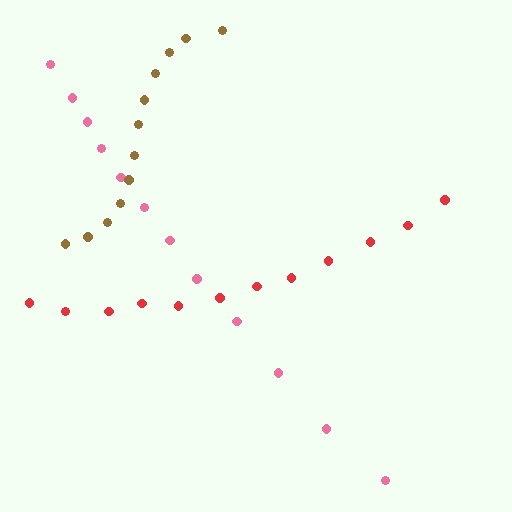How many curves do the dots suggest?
There are 3 distinct paths.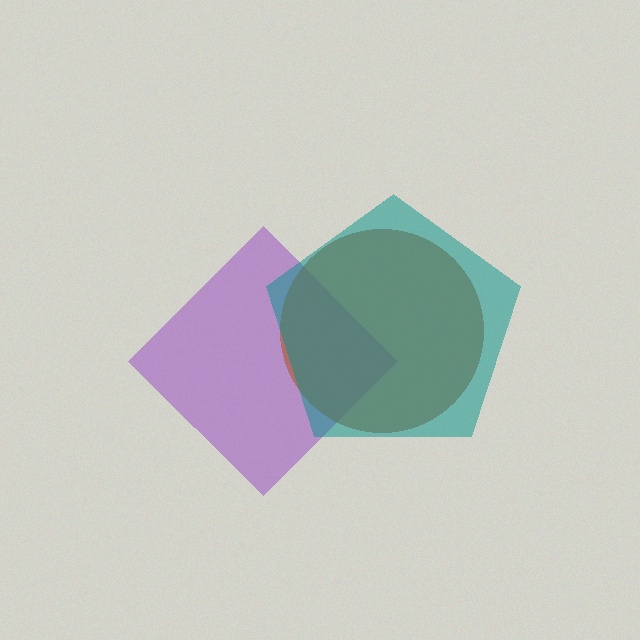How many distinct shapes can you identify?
There are 3 distinct shapes: a purple diamond, a brown circle, a teal pentagon.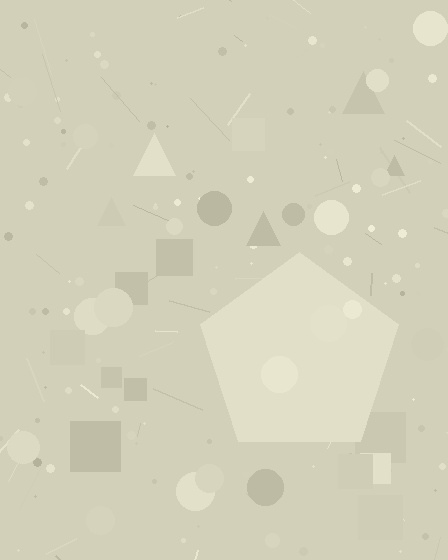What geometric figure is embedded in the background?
A pentagon is embedded in the background.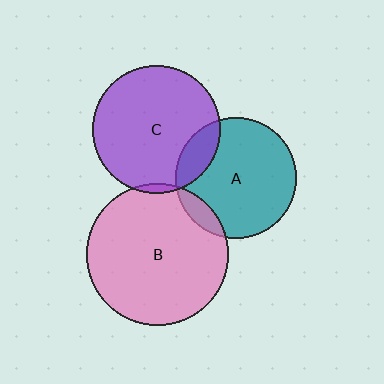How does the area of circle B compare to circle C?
Approximately 1.2 times.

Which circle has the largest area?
Circle B (pink).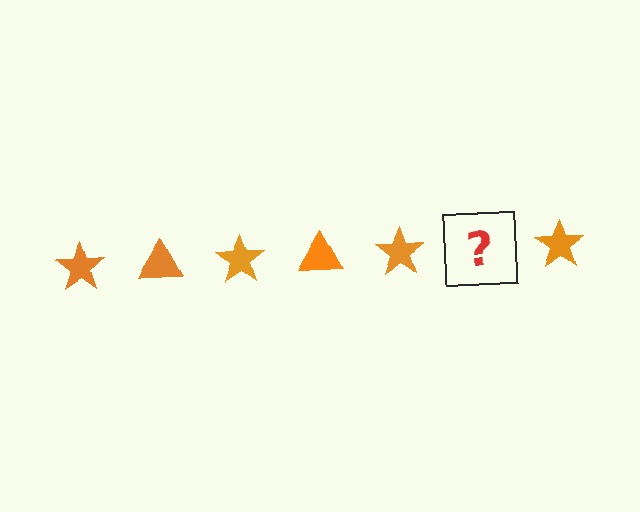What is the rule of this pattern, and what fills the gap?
The rule is that the pattern cycles through star, triangle shapes in orange. The gap should be filled with an orange triangle.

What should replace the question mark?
The question mark should be replaced with an orange triangle.